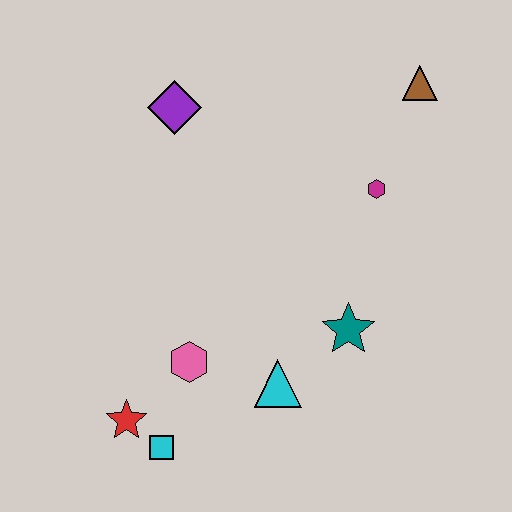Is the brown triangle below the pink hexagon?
No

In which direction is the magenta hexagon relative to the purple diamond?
The magenta hexagon is to the right of the purple diamond.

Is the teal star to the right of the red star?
Yes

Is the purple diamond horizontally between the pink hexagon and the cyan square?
Yes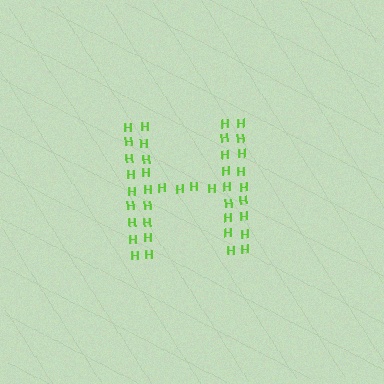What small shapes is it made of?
It is made of small letter H's.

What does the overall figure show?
The overall figure shows the letter H.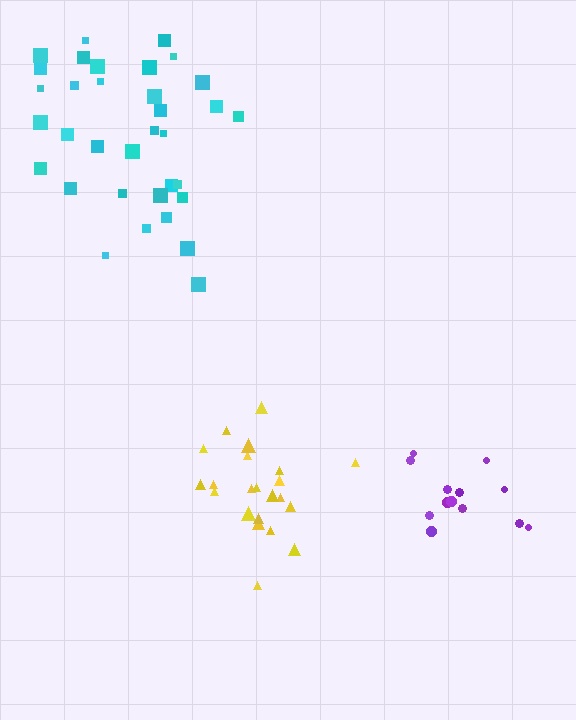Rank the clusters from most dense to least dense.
yellow, cyan, purple.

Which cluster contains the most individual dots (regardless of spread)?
Cyan (34).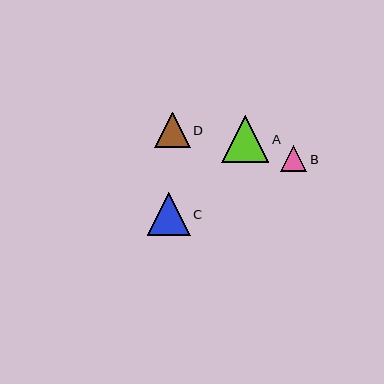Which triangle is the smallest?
Triangle B is the smallest with a size of approximately 26 pixels.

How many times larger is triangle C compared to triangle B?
Triangle C is approximately 1.6 times the size of triangle B.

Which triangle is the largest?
Triangle A is the largest with a size of approximately 47 pixels.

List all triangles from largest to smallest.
From largest to smallest: A, C, D, B.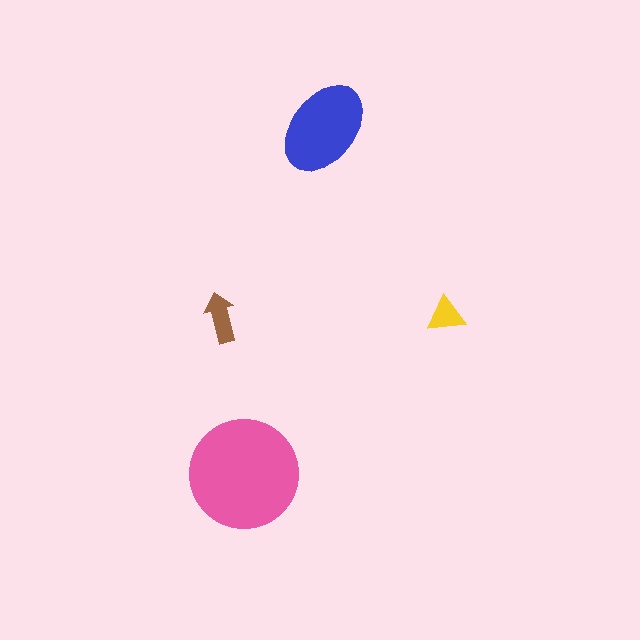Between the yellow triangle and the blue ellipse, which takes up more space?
The blue ellipse.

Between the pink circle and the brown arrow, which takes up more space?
The pink circle.